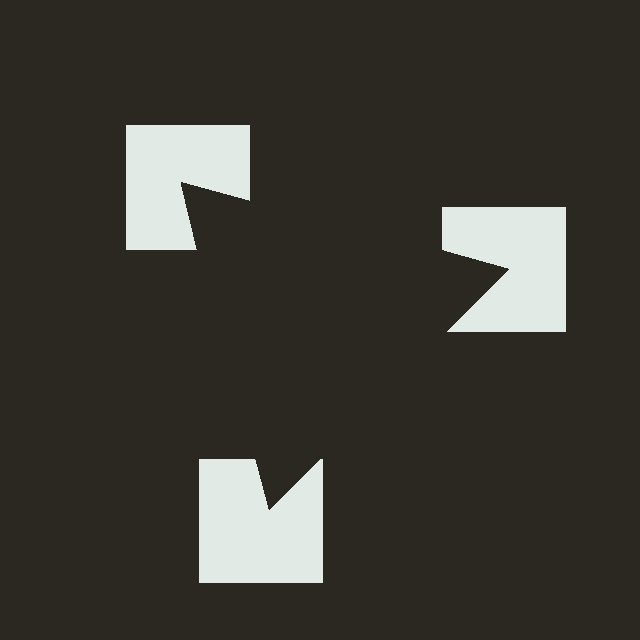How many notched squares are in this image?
There are 3 — one at each vertex of the illusory triangle.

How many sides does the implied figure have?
3 sides.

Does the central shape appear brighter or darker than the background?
It typically appears slightly darker than the background, even though no actual brightness change is drawn.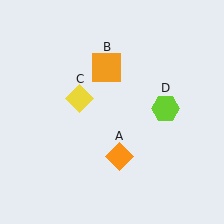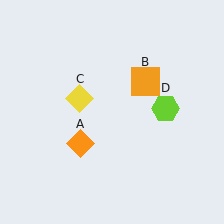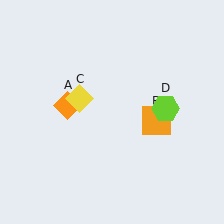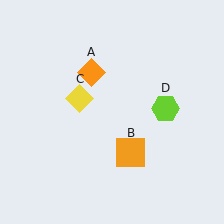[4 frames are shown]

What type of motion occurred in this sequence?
The orange diamond (object A), orange square (object B) rotated clockwise around the center of the scene.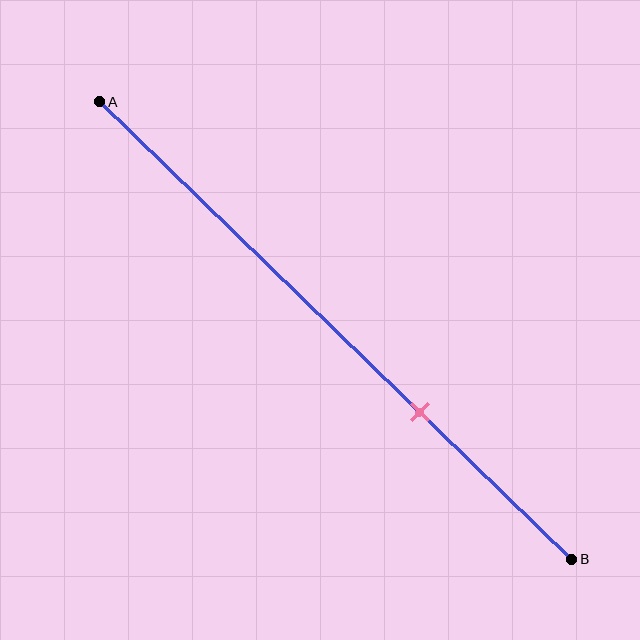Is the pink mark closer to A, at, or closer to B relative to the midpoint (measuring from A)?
The pink mark is closer to point B than the midpoint of segment AB.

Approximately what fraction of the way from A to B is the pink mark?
The pink mark is approximately 70% of the way from A to B.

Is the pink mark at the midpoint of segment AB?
No, the mark is at about 70% from A, not at the 50% midpoint.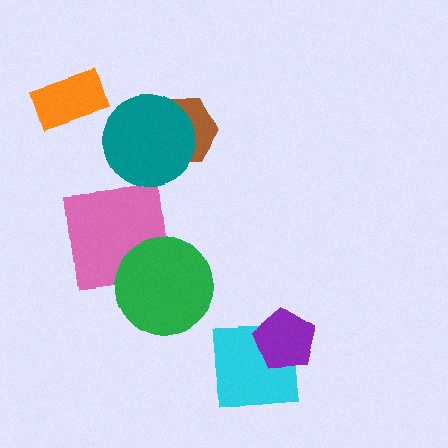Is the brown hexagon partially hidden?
Yes, it is partially covered by another shape.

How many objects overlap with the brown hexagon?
1 object overlaps with the brown hexagon.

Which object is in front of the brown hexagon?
The teal circle is in front of the brown hexagon.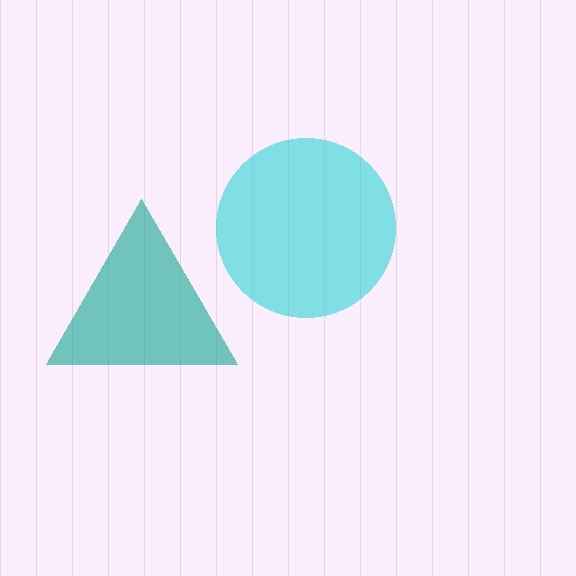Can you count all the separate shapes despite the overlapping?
Yes, there are 2 separate shapes.